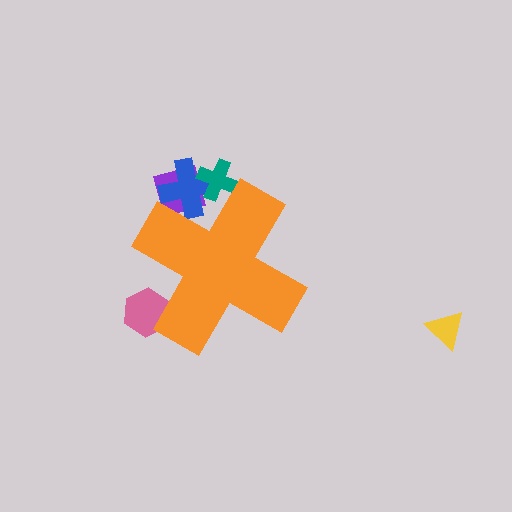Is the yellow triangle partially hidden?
No, the yellow triangle is fully visible.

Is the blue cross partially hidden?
Yes, the blue cross is partially hidden behind the orange cross.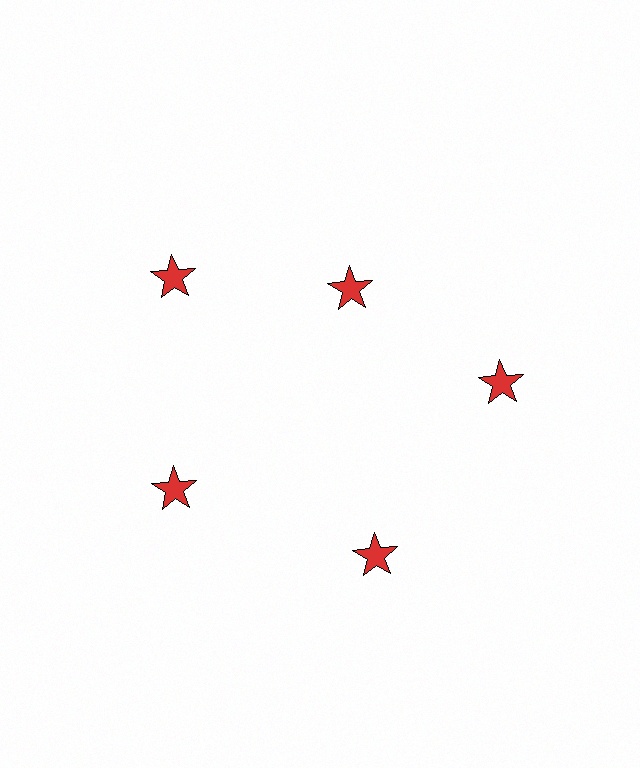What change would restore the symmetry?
The symmetry would be restored by moving it outward, back onto the ring so that all 5 stars sit at equal angles and equal distance from the center.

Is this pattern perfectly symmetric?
No. The 5 red stars are arranged in a ring, but one element near the 1 o'clock position is pulled inward toward the center, breaking the 5-fold rotational symmetry.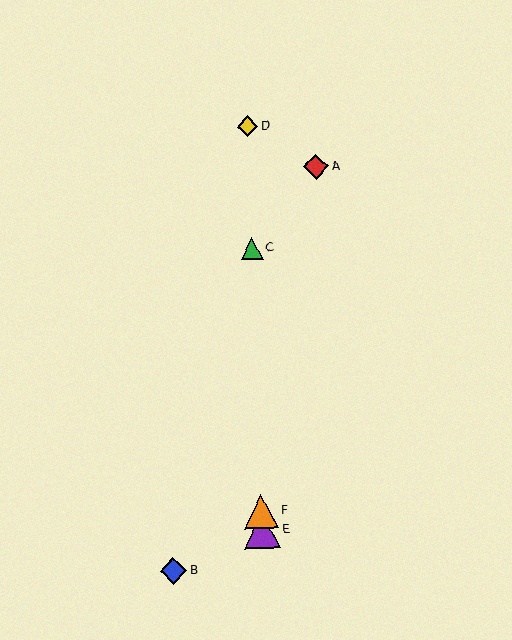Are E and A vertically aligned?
No, E is at x≈262 and A is at x≈316.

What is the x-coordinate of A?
Object A is at x≈316.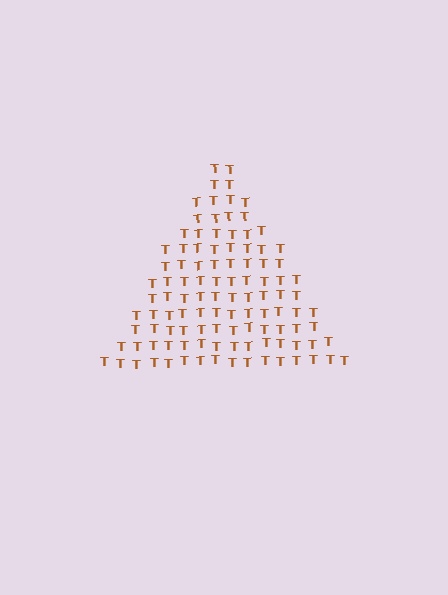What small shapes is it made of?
It is made of small letter T's.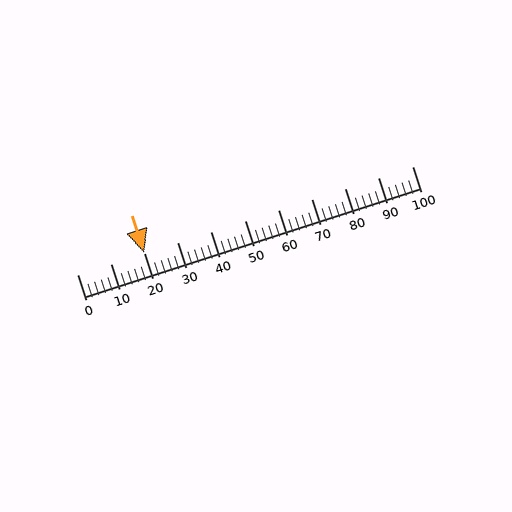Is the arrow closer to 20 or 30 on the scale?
The arrow is closer to 20.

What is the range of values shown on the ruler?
The ruler shows values from 0 to 100.